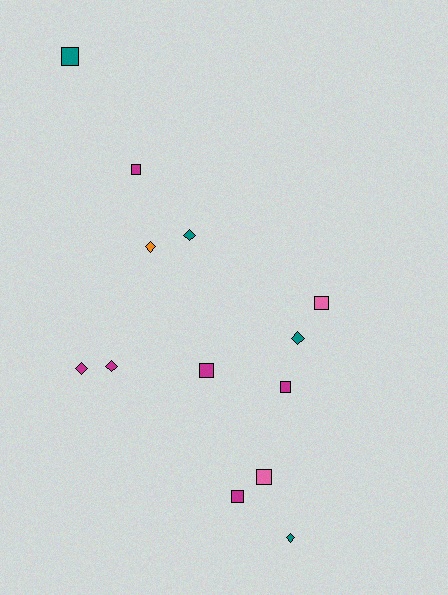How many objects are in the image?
There are 13 objects.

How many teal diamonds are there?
There are 3 teal diamonds.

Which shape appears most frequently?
Square, with 7 objects.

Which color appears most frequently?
Magenta, with 6 objects.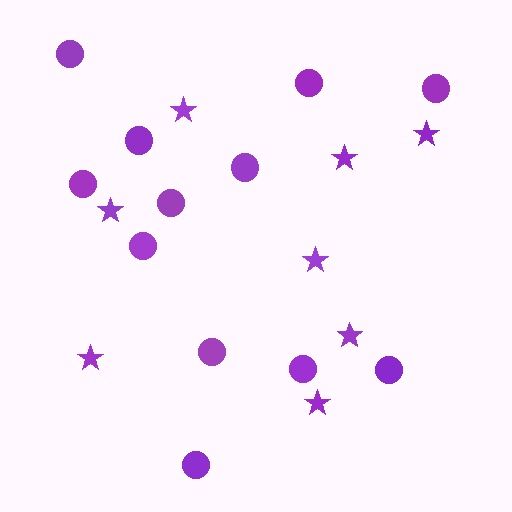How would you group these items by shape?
There are 2 groups: one group of circles (12) and one group of stars (8).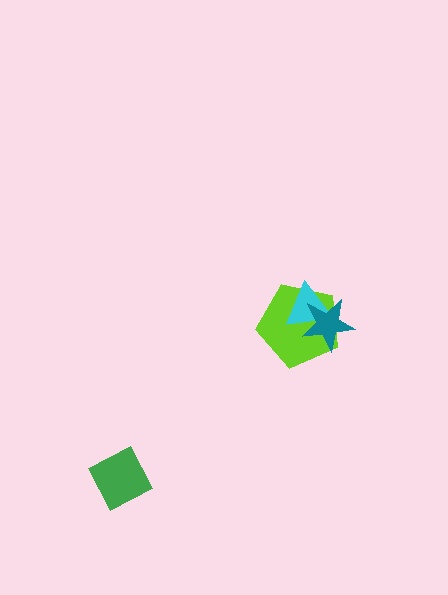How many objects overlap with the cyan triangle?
2 objects overlap with the cyan triangle.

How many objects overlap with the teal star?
2 objects overlap with the teal star.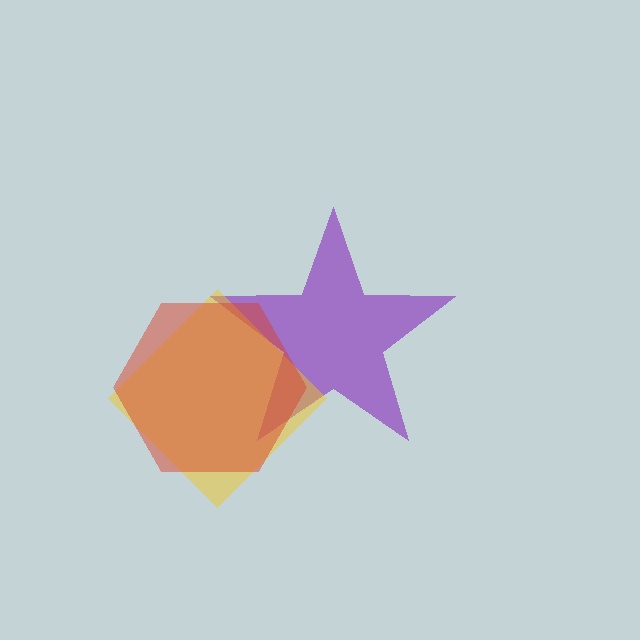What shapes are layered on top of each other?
The layered shapes are: a purple star, a yellow diamond, a red hexagon.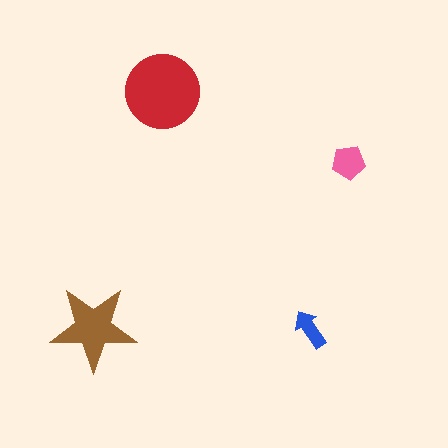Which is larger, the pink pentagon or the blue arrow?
The pink pentagon.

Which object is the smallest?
The blue arrow.